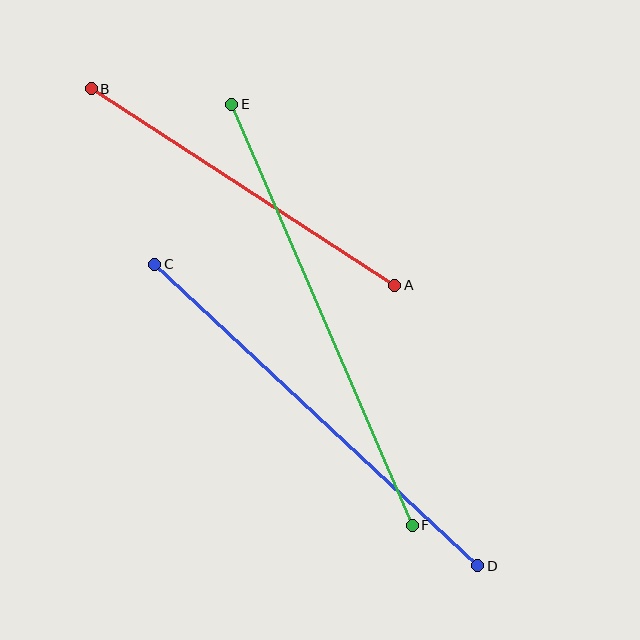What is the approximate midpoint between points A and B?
The midpoint is at approximately (243, 187) pixels.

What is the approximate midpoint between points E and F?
The midpoint is at approximately (322, 315) pixels.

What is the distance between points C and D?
The distance is approximately 442 pixels.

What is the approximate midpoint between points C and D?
The midpoint is at approximately (316, 415) pixels.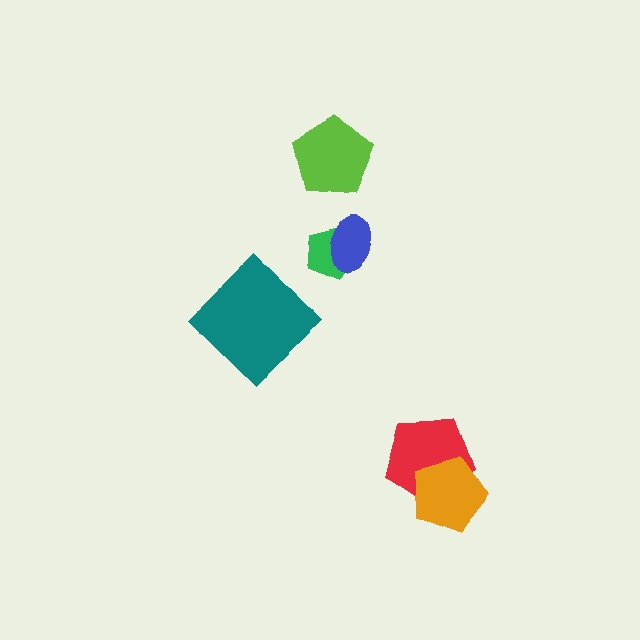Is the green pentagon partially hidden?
Yes, it is partially covered by another shape.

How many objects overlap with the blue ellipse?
1 object overlaps with the blue ellipse.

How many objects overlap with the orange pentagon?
1 object overlaps with the orange pentagon.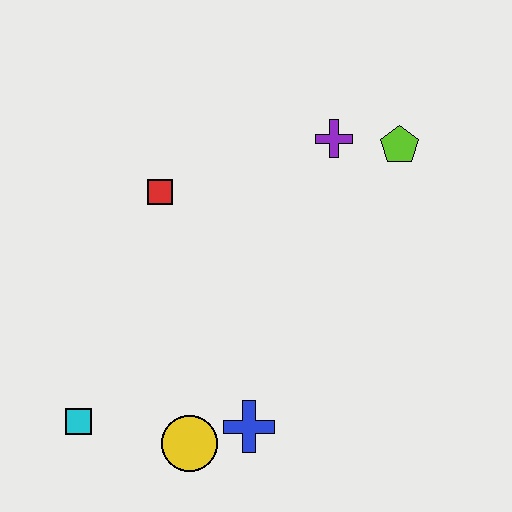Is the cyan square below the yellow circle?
No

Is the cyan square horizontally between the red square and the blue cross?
No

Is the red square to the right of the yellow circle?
No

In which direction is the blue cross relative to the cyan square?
The blue cross is to the right of the cyan square.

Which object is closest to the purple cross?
The lime pentagon is closest to the purple cross.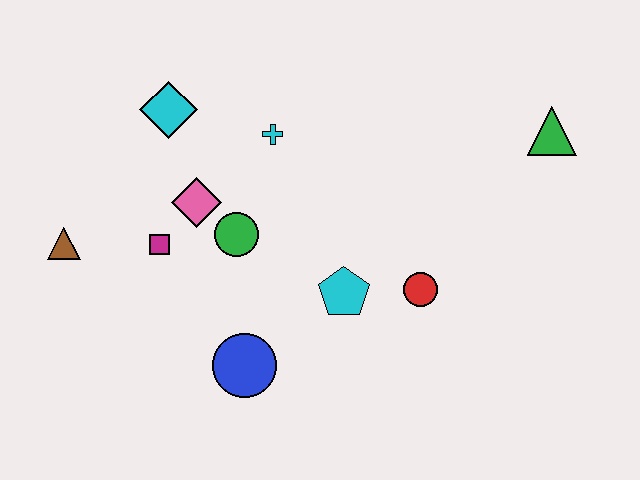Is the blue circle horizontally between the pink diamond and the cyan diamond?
No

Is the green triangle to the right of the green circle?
Yes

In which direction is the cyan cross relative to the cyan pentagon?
The cyan cross is above the cyan pentagon.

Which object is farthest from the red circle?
The brown triangle is farthest from the red circle.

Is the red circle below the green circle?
Yes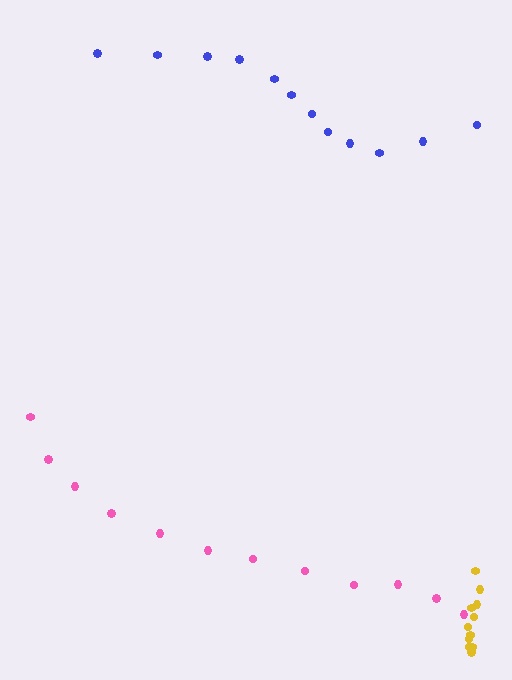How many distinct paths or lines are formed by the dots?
There are 3 distinct paths.